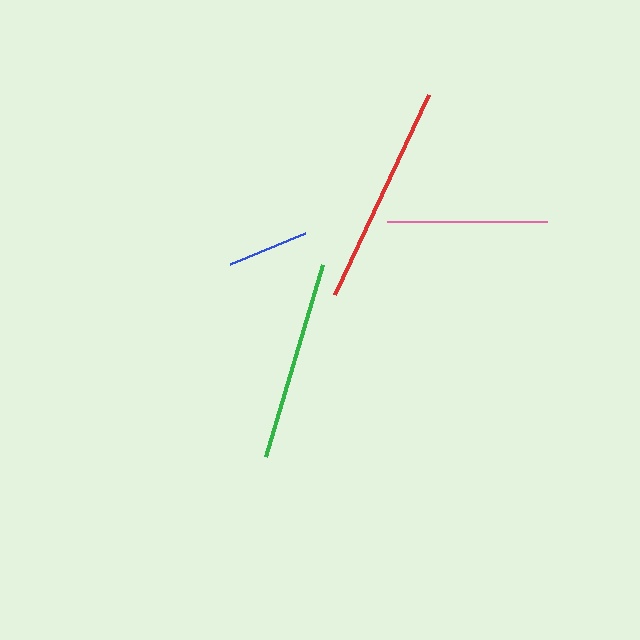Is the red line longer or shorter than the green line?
The red line is longer than the green line.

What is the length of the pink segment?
The pink segment is approximately 161 pixels long.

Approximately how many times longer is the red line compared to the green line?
The red line is approximately 1.1 times the length of the green line.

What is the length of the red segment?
The red segment is approximately 221 pixels long.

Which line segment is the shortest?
The blue line is the shortest at approximately 81 pixels.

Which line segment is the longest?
The red line is the longest at approximately 221 pixels.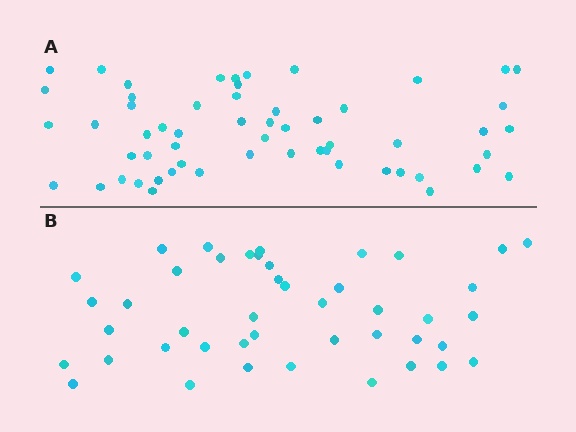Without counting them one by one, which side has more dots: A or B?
Region A (the top region) has more dots.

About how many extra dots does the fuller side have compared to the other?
Region A has approximately 15 more dots than region B.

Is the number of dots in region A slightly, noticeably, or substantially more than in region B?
Region A has noticeably more, but not dramatically so. The ratio is roughly 1.3 to 1.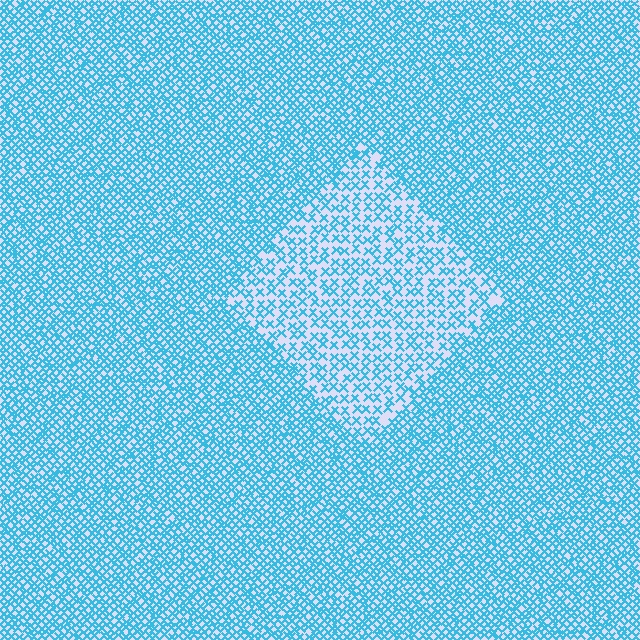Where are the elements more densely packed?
The elements are more densely packed outside the diamond boundary.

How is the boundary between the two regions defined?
The boundary is defined by a change in element density (approximately 1.9x ratio). All elements are the same color, size, and shape.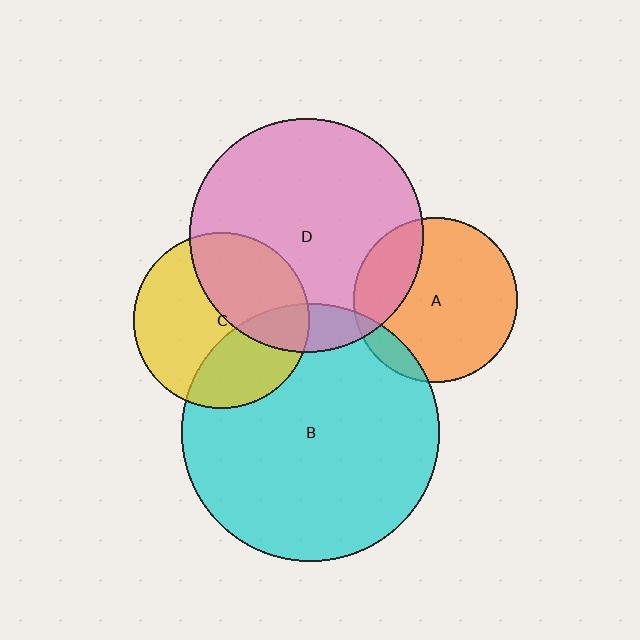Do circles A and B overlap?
Yes.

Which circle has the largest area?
Circle B (cyan).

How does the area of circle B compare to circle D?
Approximately 1.2 times.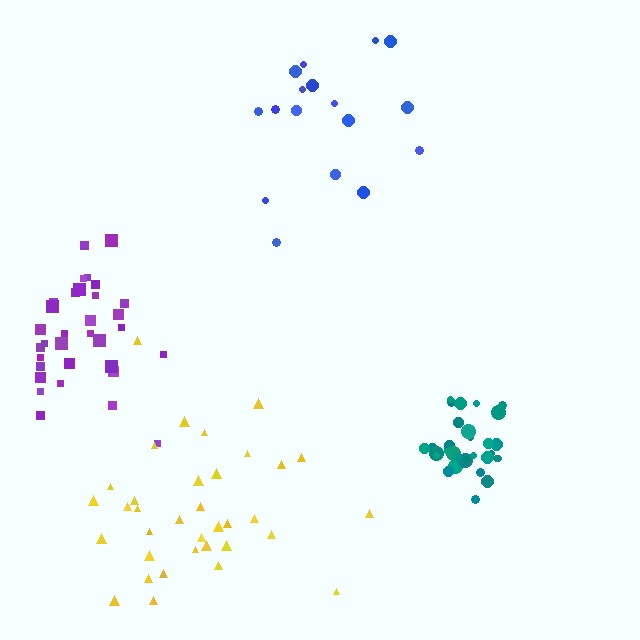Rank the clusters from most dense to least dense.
teal, purple, yellow, blue.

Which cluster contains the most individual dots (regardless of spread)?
Yellow (35).